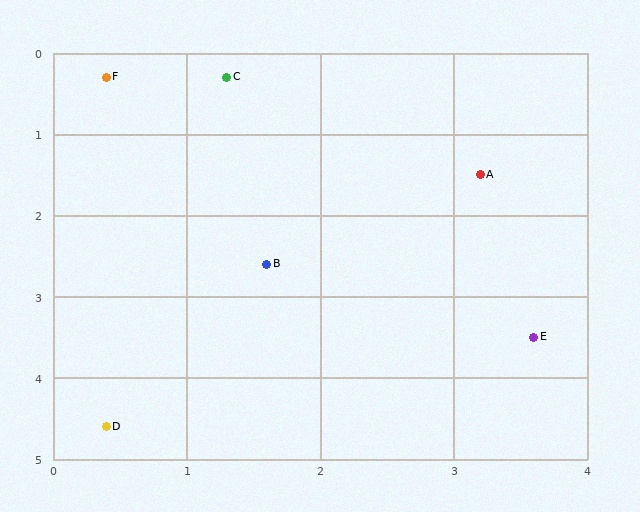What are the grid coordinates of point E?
Point E is at approximately (3.6, 3.5).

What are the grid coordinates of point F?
Point F is at approximately (0.4, 0.3).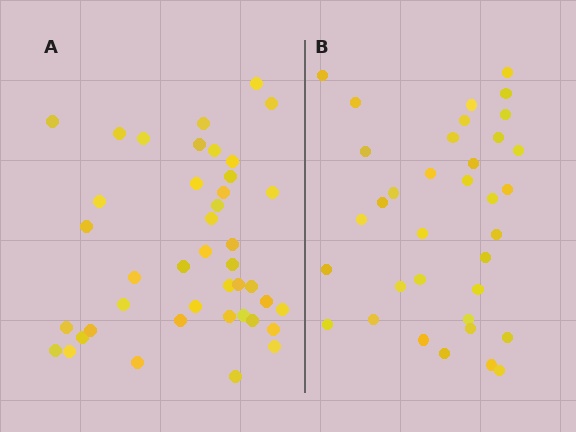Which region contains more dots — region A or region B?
Region A (the left region) has more dots.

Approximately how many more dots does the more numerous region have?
Region A has roughly 8 or so more dots than region B.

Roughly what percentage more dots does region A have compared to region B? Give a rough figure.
About 20% more.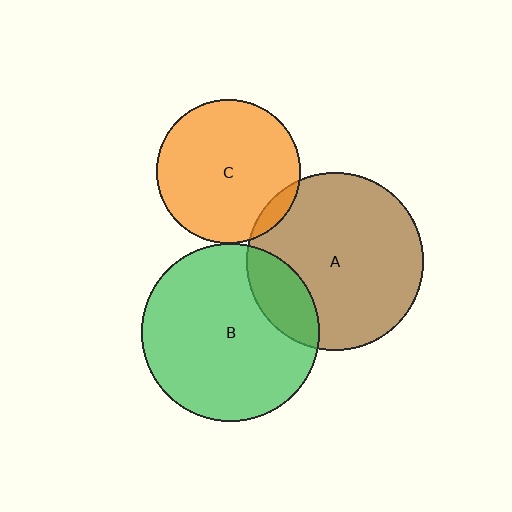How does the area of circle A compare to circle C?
Approximately 1.5 times.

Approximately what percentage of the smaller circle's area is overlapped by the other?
Approximately 5%.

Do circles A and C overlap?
Yes.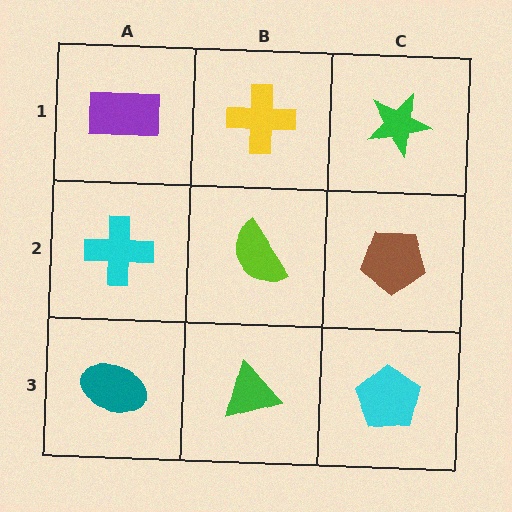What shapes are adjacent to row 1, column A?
A cyan cross (row 2, column A), a yellow cross (row 1, column B).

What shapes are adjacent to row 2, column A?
A purple rectangle (row 1, column A), a teal ellipse (row 3, column A), a lime semicircle (row 2, column B).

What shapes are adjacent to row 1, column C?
A brown pentagon (row 2, column C), a yellow cross (row 1, column B).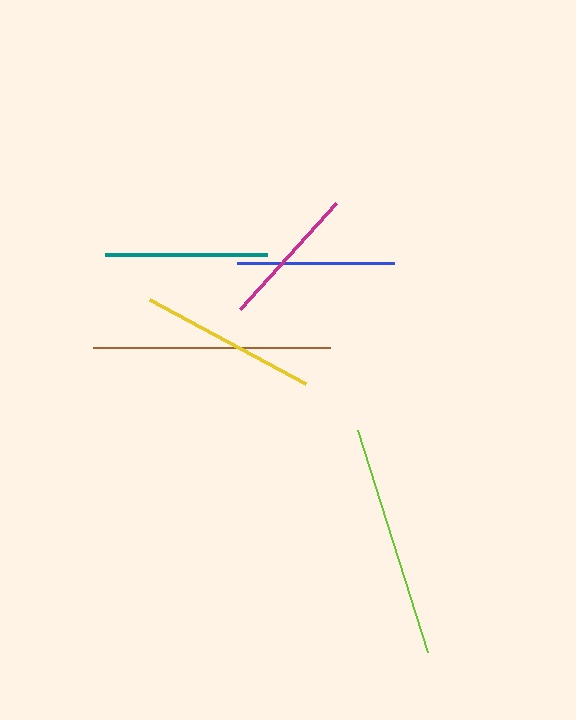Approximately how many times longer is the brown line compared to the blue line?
The brown line is approximately 1.5 times the length of the blue line.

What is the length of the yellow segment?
The yellow segment is approximately 177 pixels long.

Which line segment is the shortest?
The magenta line is the shortest at approximately 143 pixels.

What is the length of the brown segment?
The brown segment is approximately 237 pixels long.